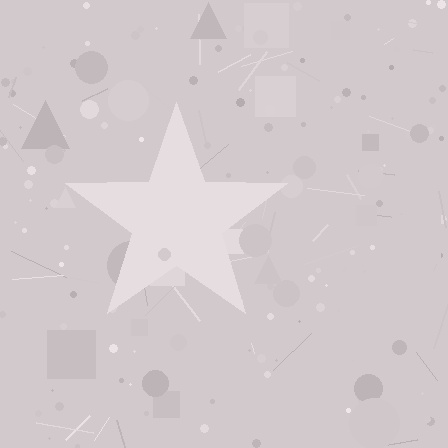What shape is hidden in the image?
A star is hidden in the image.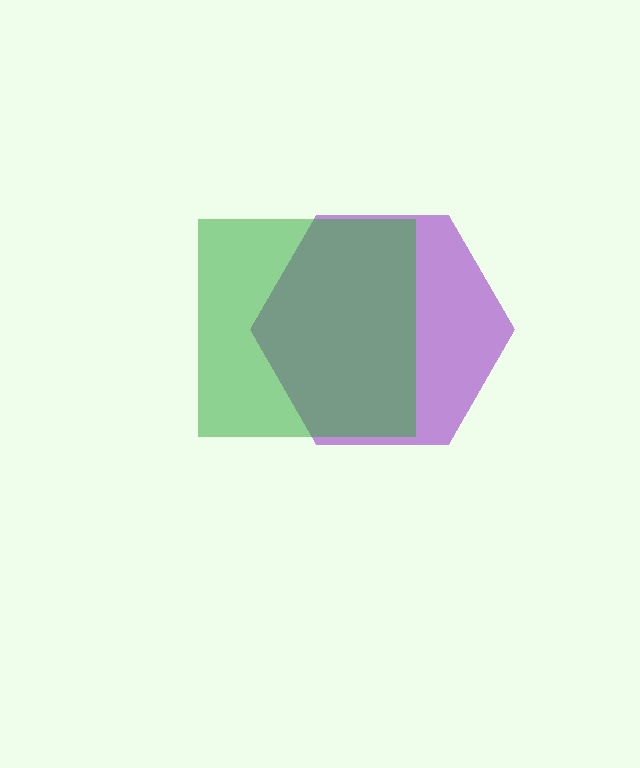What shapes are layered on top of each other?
The layered shapes are: a purple hexagon, a green square.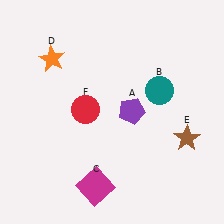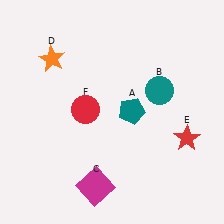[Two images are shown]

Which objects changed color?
A changed from purple to teal. E changed from brown to red.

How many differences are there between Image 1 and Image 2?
There are 2 differences between the two images.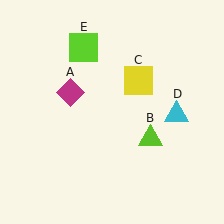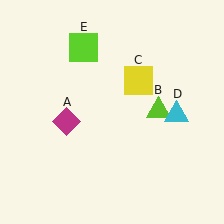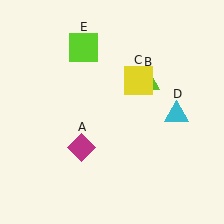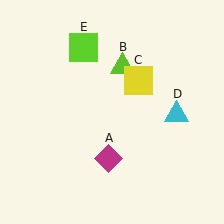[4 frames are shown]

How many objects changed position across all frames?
2 objects changed position: magenta diamond (object A), lime triangle (object B).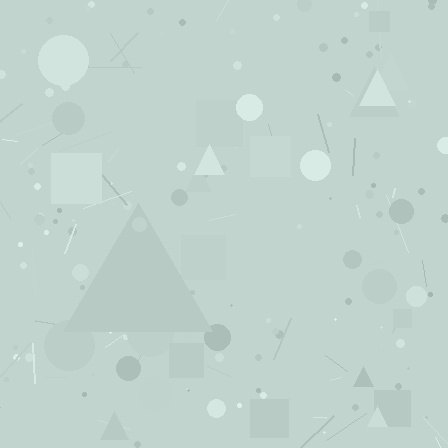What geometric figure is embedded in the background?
A triangle is embedded in the background.